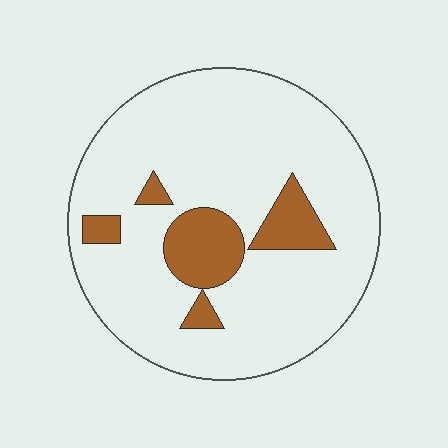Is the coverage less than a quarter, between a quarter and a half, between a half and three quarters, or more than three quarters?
Less than a quarter.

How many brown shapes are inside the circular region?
5.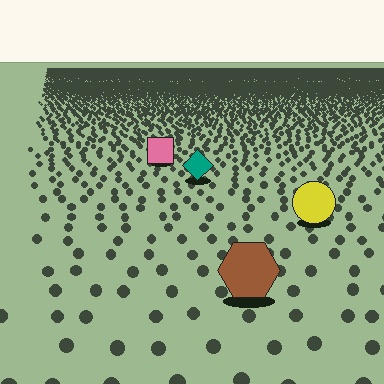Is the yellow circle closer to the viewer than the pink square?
Yes. The yellow circle is closer — you can tell from the texture gradient: the ground texture is coarser near it.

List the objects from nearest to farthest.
From nearest to farthest: the brown hexagon, the yellow circle, the teal diamond, the pink square.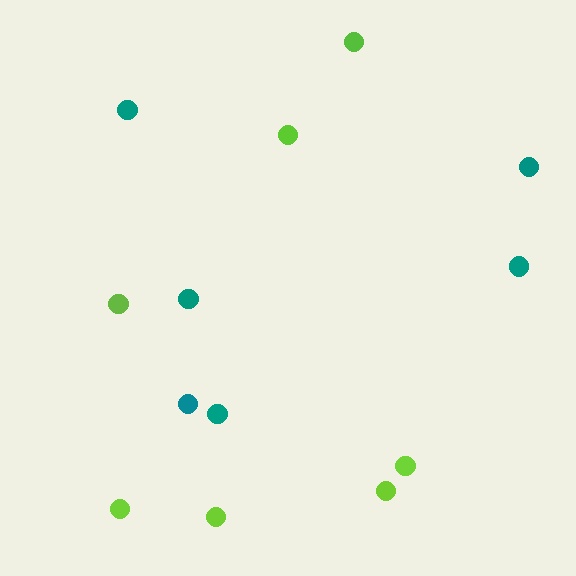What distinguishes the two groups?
There are 2 groups: one group of teal circles (6) and one group of lime circles (7).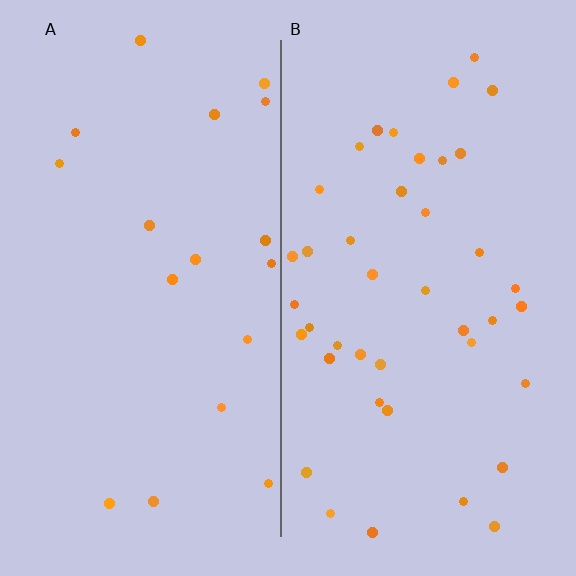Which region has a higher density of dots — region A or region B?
B (the right).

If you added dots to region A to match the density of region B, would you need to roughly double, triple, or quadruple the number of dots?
Approximately double.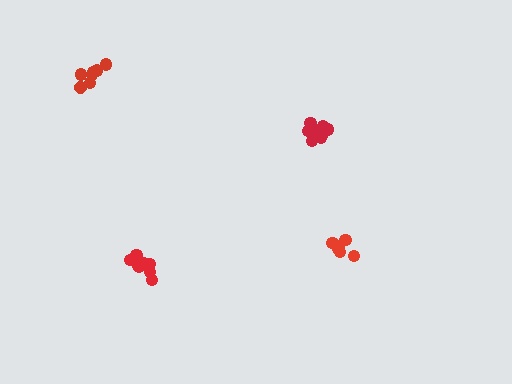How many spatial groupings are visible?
There are 4 spatial groupings.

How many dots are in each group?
Group 1: 9 dots, Group 2: 6 dots, Group 3: 7 dots, Group 4: 11 dots (33 total).